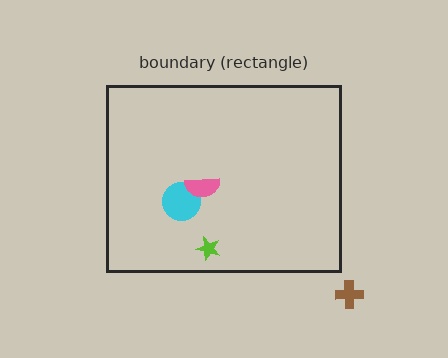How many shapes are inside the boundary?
3 inside, 1 outside.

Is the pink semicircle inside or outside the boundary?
Inside.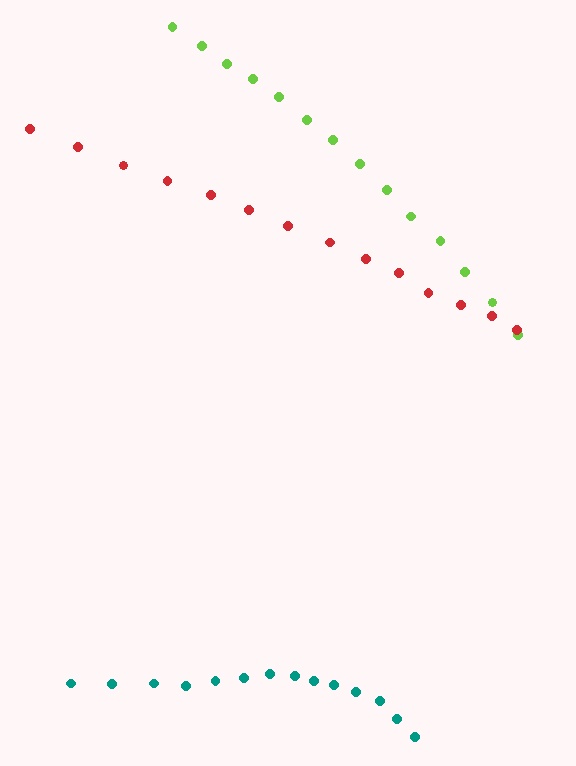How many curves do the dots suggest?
There are 3 distinct paths.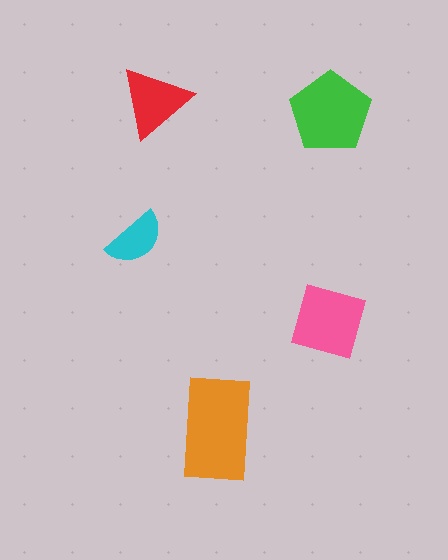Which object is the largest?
The orange rectangle.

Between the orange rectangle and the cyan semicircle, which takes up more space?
The orange rectangle.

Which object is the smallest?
The cyan semicircle.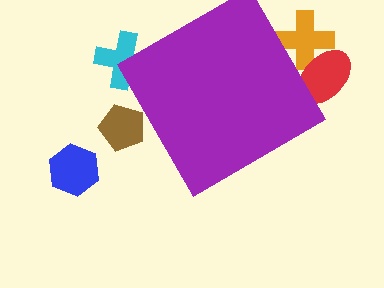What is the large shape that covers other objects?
A purple diamond.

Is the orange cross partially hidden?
Yes, the orange cross is partially hidden behind the purple diamond.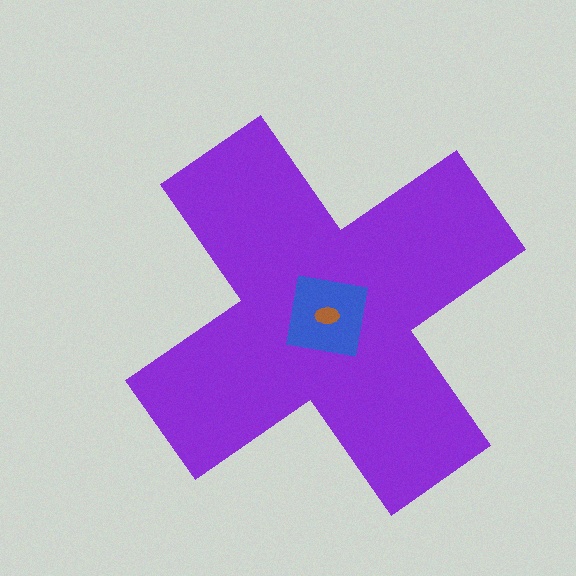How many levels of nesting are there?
3.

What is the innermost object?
The brown ellipse.